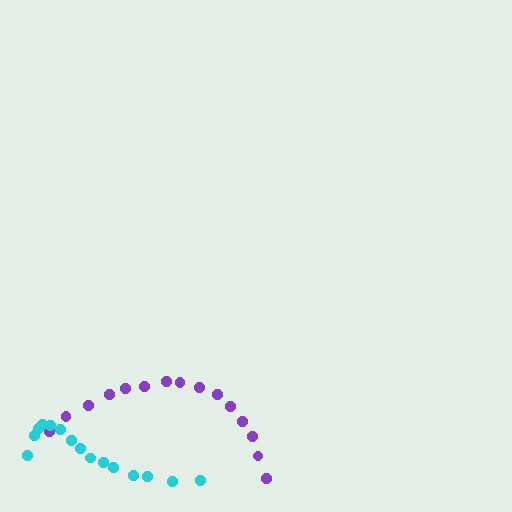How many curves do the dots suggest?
There are 2 distinct paths.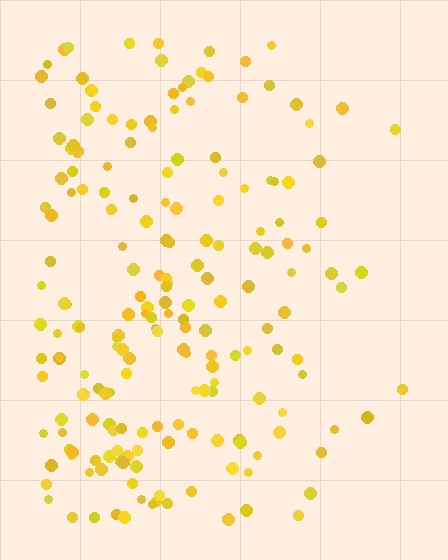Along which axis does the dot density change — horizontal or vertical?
Horizontal.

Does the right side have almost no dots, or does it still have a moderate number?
Still a moderate number, just noticeably fewer than the left.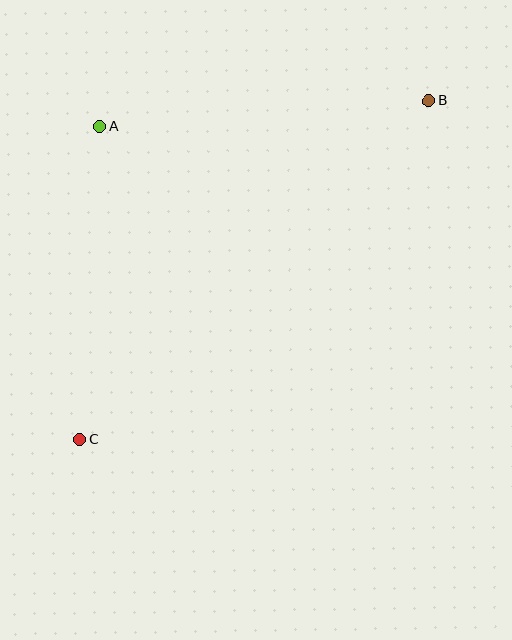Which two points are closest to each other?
Points A and C are closest to each other.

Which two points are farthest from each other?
Points B and C are farthest from each other.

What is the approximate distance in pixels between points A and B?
The distance between A and B is approximately 330 pixels.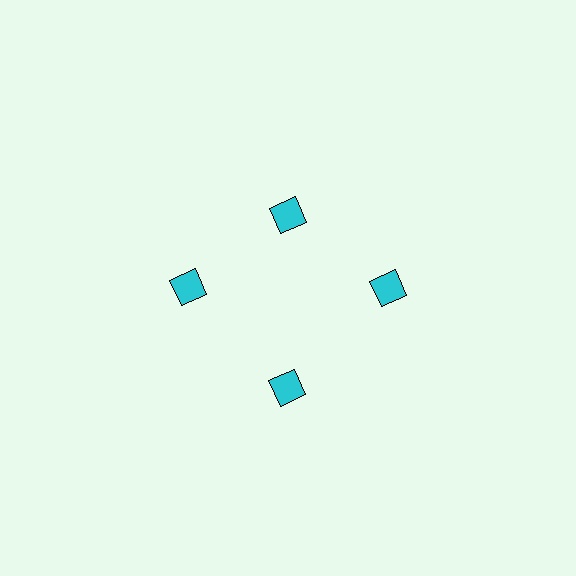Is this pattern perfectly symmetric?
No. The 4 cyan squares are arranged in a ring, but one element near the 12 o'clock position is pulled inward toward the center, breaking the 4-fold rotational symmetry.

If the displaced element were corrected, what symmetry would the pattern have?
It would have 4-fold rotational symmetry — the pattern would map onto itself every 90 degrees.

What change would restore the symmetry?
The symmetry would be restored by moving it outward, back onto the ring so that all 4 squares sit at equal angles and equal distance from the center.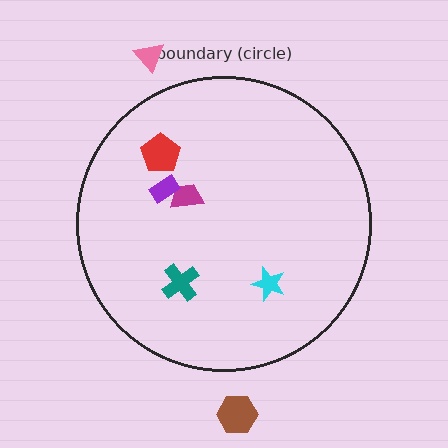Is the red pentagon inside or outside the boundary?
Inside.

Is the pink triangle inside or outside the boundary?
Outside.